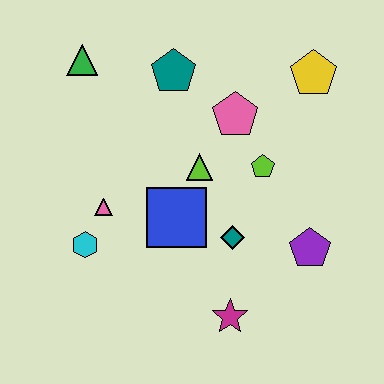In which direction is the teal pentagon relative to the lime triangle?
The teal pentagon is above the lime triangle.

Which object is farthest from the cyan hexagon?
The yellow pentagon is farthest from the cyan hexagon.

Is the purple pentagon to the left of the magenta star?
No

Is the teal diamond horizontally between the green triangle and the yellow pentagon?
Yes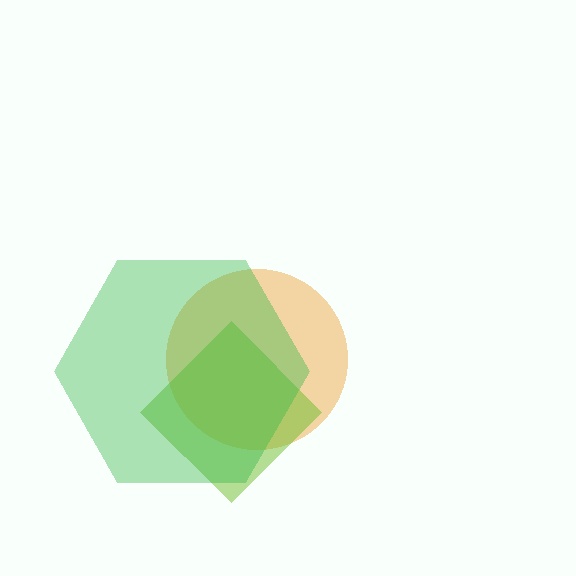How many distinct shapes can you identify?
There are 3 distinct shapes: an orange circle, a lime diamond, a green hexagon.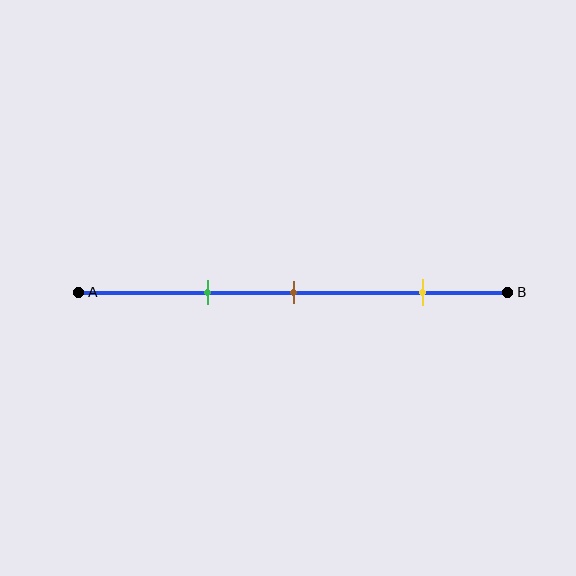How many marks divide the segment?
There are 3 marks dividing the segment.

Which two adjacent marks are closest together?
The green and brown marks are the closest adjacent pair.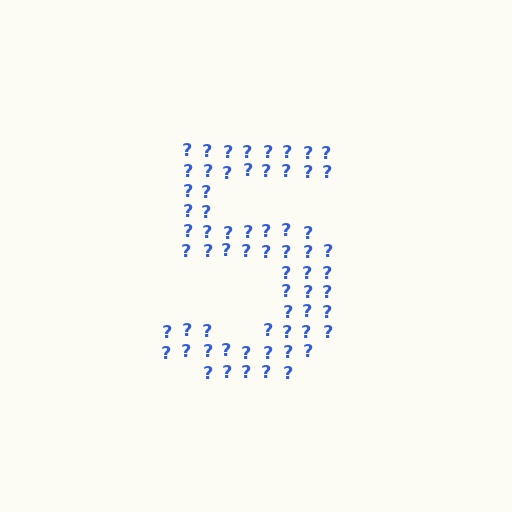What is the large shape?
The large shape is the digit 5.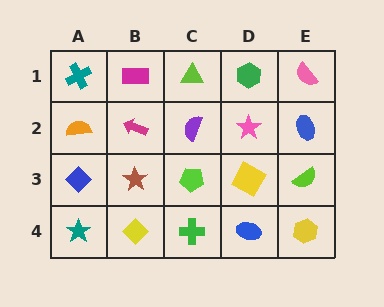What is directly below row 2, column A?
A blue diamond.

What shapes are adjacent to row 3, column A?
An orange semicircle (row 2, column A), a teal star (row 4, column A), a brown star (row 3, column B).